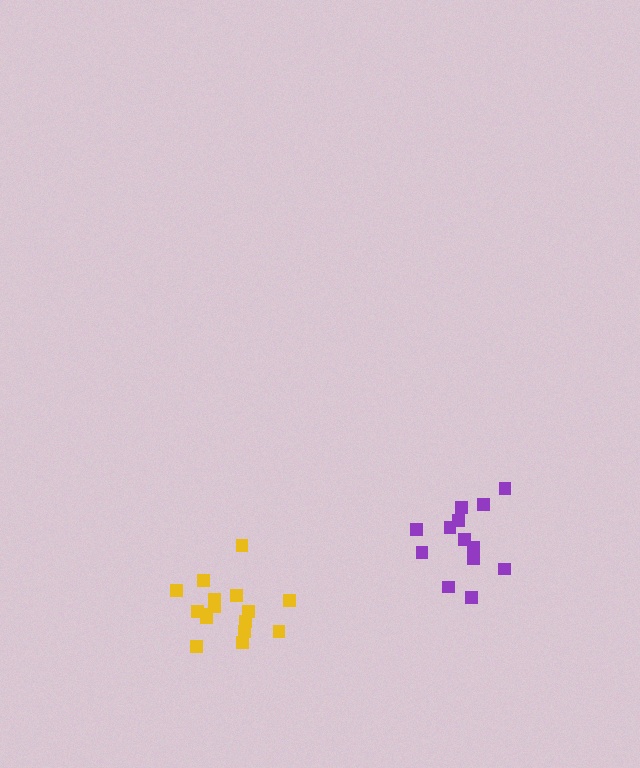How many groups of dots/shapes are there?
There are 2 groups.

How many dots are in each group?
Group 1: 13 dots, Group 2: 16 dots (29 total).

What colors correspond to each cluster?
The clusters are colored: purple, yellow.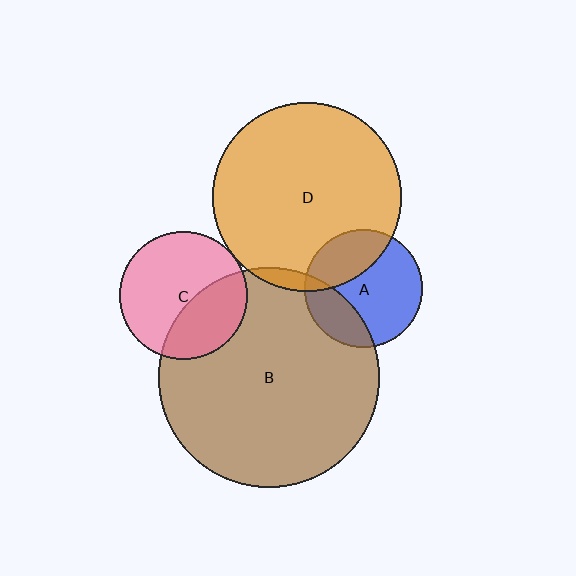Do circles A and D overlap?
Yes.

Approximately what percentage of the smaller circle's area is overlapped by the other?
Approximately 30%.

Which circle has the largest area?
Circle B (brown).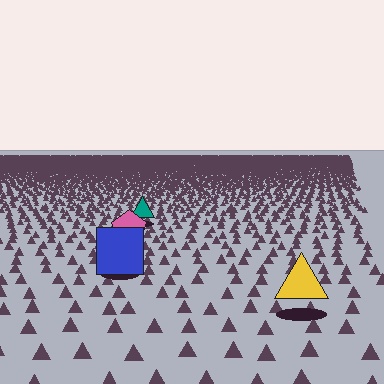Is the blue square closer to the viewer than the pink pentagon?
Yes. The blue square is closer — you can tell from the texture gradient: the ground texture is coarser near it.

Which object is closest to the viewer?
The yellow triangle is closest. The texture marks near it are larger and more spread out.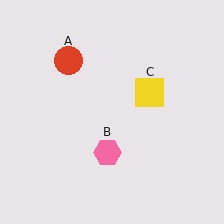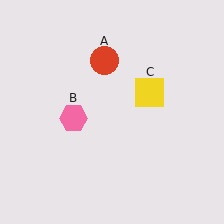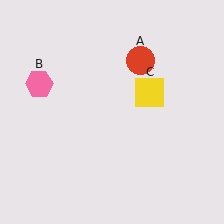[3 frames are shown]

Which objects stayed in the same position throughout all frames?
Yellow square (object C) remained stationary.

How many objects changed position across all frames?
2 objects changed position: red circle (object A), pink hexagon (object B).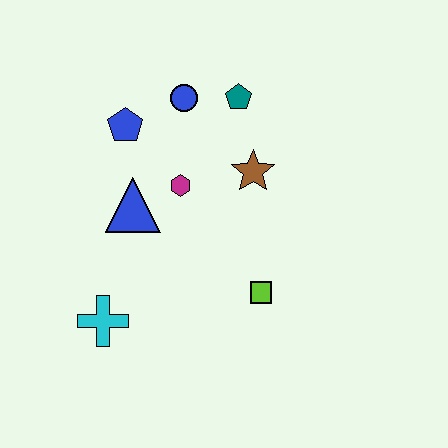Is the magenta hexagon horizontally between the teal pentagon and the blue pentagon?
Yes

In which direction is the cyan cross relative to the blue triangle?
The cyan cross is below the blue triangle.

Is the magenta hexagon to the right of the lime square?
No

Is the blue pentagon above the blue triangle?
Yes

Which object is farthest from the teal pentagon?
The cyan cross is farthest from the teal pentagon.